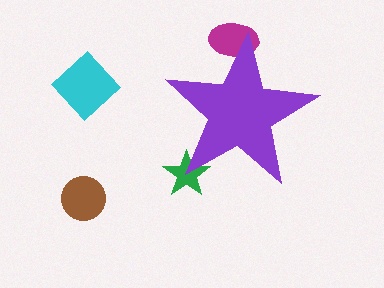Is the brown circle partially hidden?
No, the brown circle is fully visible.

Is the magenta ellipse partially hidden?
Yes, the magenta ellipse is partially hidden behind the purple star.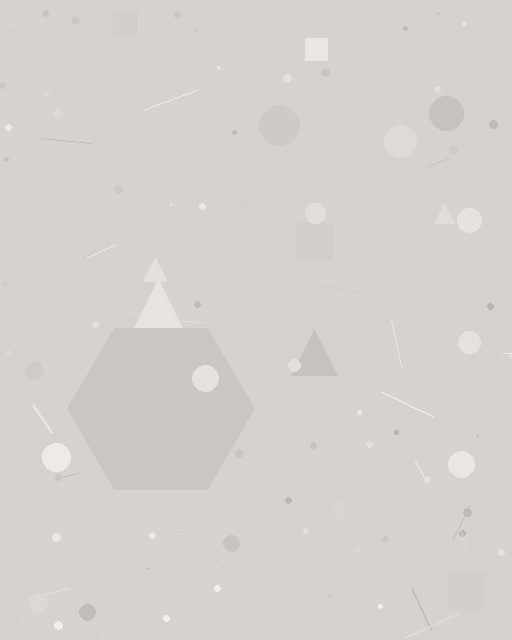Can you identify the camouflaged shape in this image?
The camouflaged shape is a hexagon.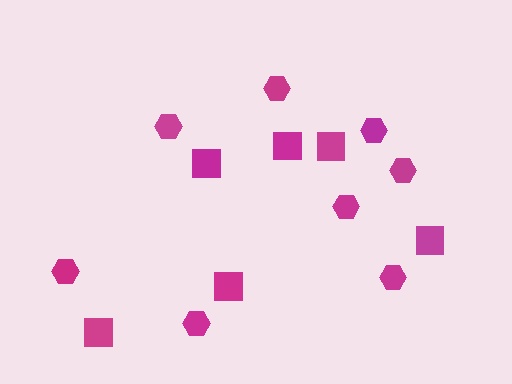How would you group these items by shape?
There are 2 groups: one group of hexagons (8) and one group of squares (6).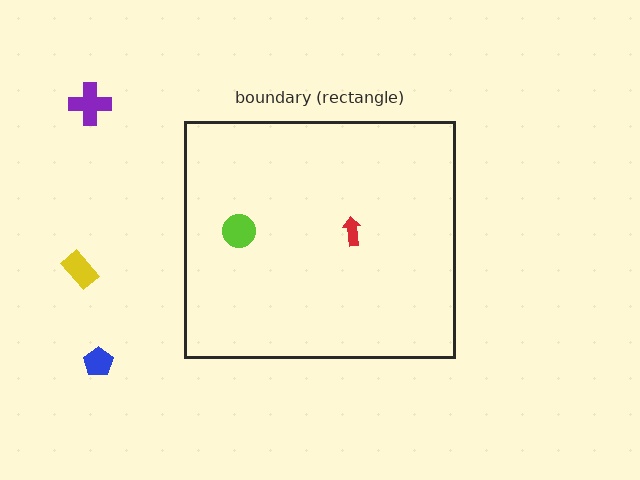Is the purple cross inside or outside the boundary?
Outside.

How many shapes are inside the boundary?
2 inside, 3 outside.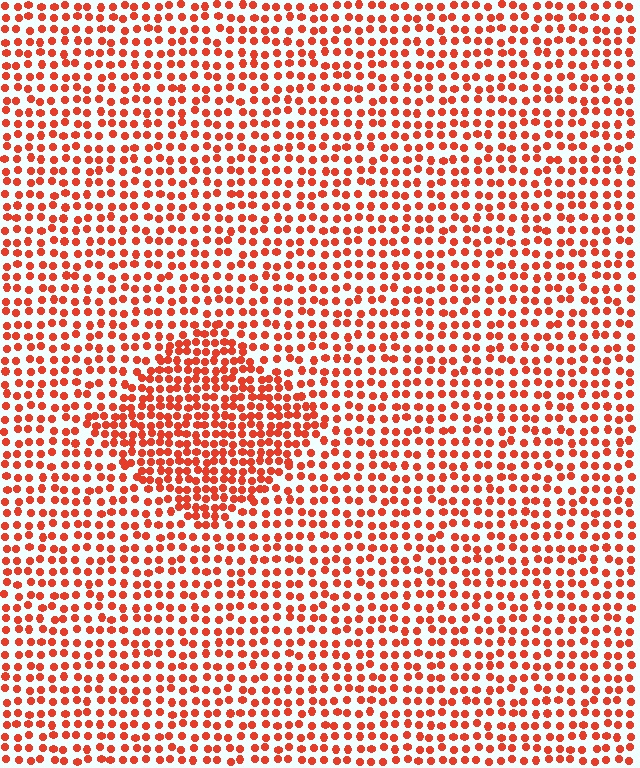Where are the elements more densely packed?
The elements are more densely packed inside the diamond boundary.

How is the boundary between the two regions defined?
The boundary is defined by a change in element density (approximately 1.7x ratio). All elements are the same color, size, and shape.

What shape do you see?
I see a diamond.